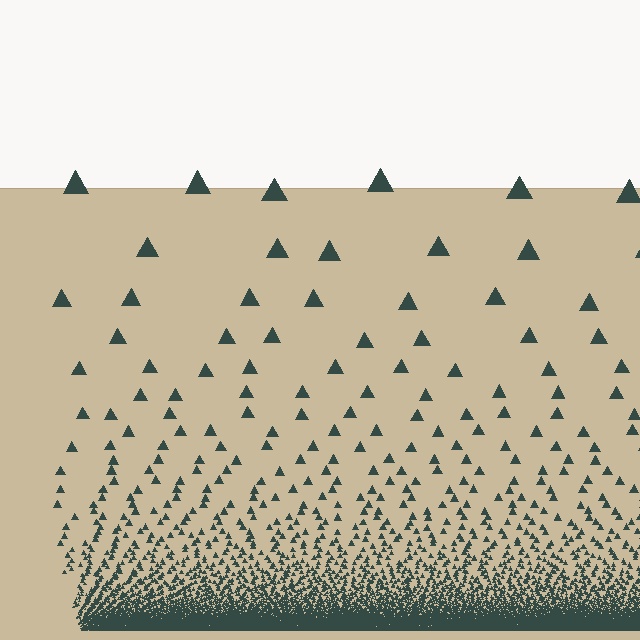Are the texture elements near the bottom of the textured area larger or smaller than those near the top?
Smaller. The gradient is inverted — elements near the bottom are smaller and denser.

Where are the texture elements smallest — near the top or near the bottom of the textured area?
Near the bottom.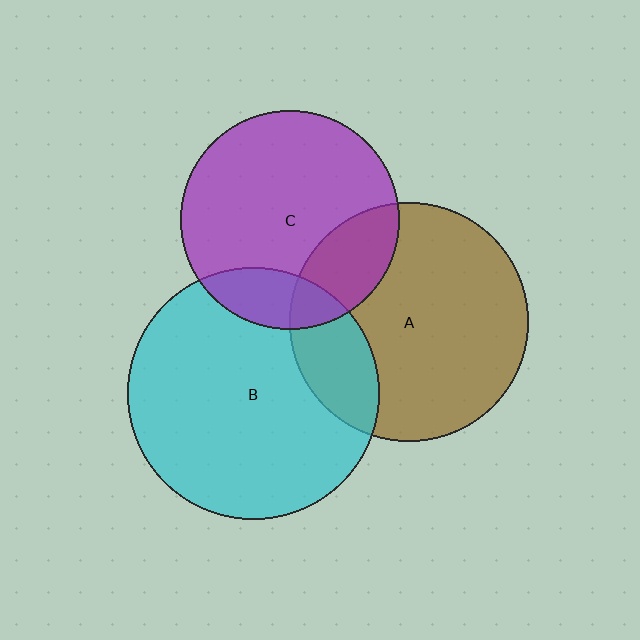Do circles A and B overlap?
Yes.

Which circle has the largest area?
Circle B (cyan).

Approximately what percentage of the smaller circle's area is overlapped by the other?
Approximately 20%.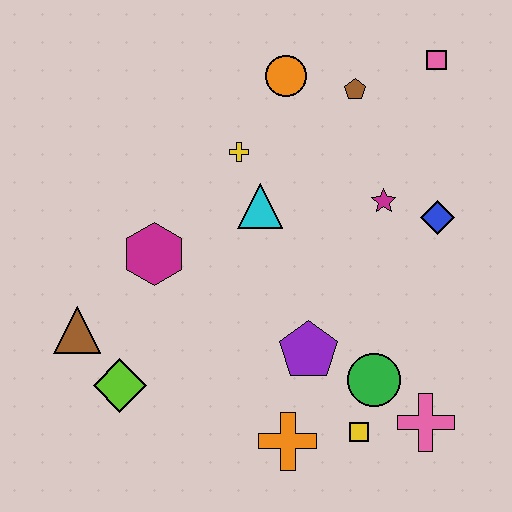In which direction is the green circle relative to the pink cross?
The green circle is to the left of the pink cross.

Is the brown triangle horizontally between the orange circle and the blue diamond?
No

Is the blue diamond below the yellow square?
No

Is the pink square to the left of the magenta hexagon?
No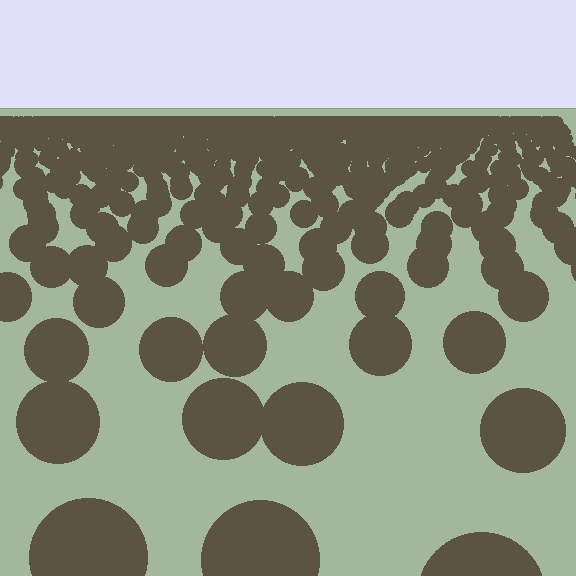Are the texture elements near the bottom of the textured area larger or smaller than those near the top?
Larger. Near the bottom, elements are closer to the viewer and appear at a bigger on-screen size.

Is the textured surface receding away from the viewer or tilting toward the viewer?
The surface is receding away from the viewer. Texture elements get smaller and denser toward the top.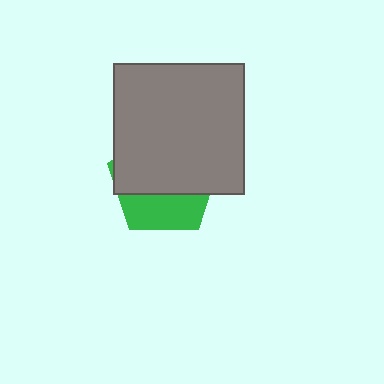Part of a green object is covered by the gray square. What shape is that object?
It is a pentagon.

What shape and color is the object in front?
The object in front is a gray square.